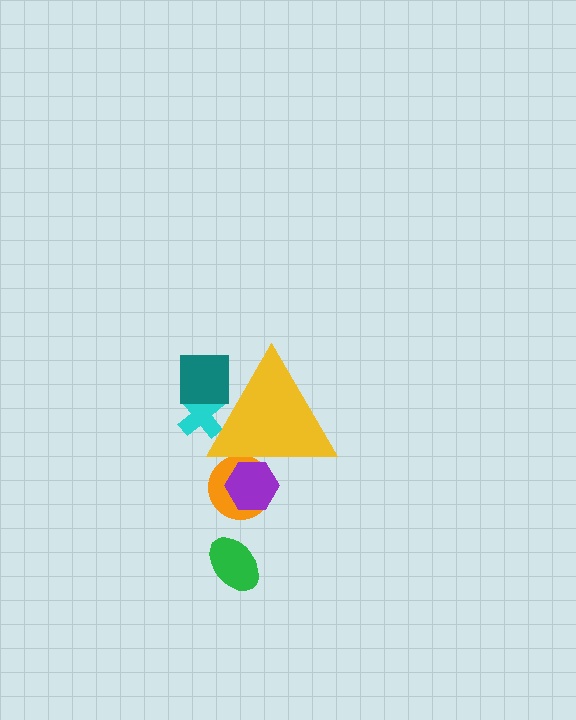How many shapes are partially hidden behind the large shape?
4 shapes are partially hidden.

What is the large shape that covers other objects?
A yellow triangle.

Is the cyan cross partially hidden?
Yes, the cyan cross is partially hidden behind the yellow triangle.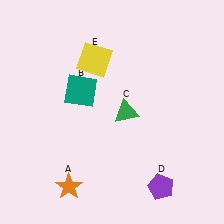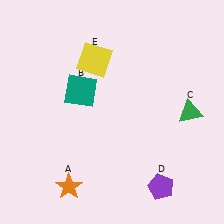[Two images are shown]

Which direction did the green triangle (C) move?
The green triangle (C) moved right.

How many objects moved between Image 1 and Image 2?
1 object moved between the two images.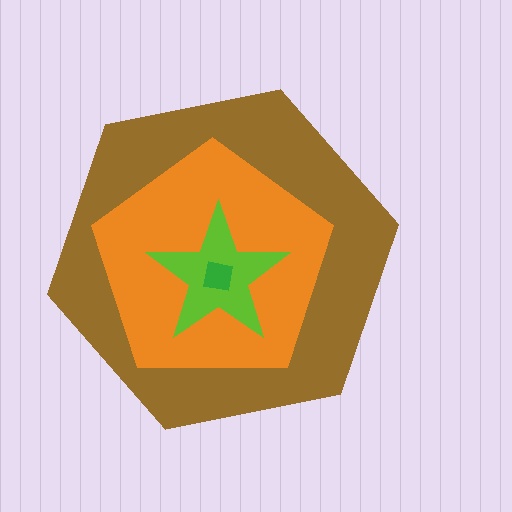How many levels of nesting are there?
4.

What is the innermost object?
The green square.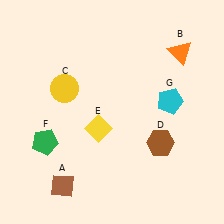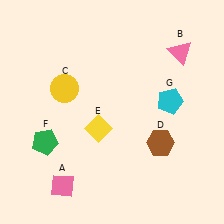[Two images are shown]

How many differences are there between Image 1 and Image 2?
There are 2 differences between the two images.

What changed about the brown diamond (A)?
In Image 1, A is brown. In Image 2, it changed to pink.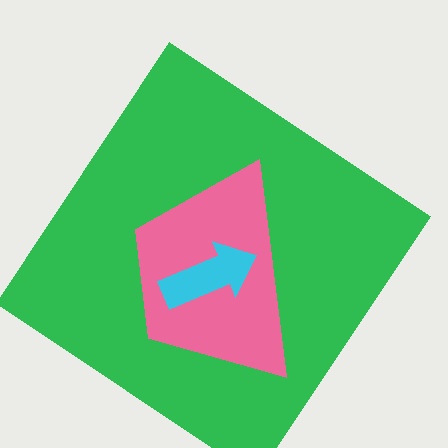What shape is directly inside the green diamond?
The pink trapezoid.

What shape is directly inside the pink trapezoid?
The cyan arrow.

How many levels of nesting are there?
3.